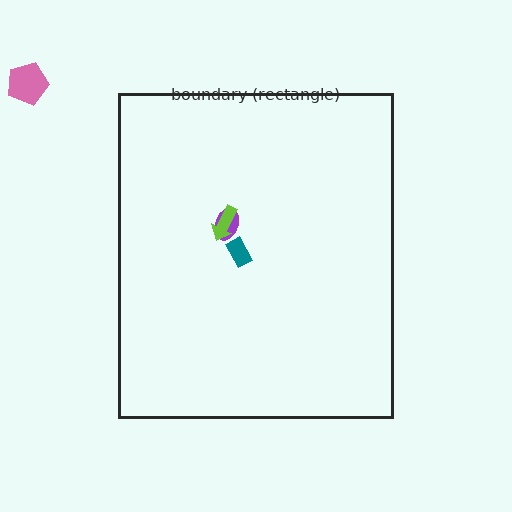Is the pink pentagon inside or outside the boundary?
Outside.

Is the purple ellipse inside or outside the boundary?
Inside.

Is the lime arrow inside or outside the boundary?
Inside.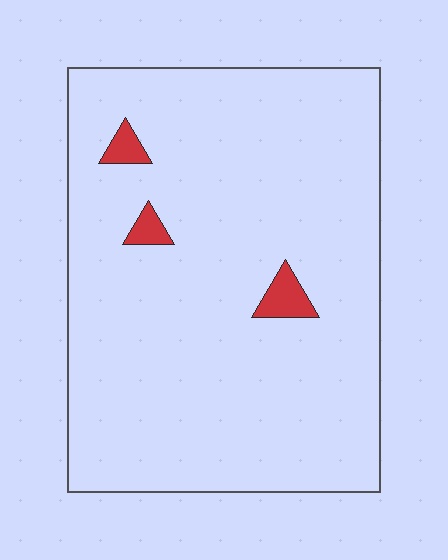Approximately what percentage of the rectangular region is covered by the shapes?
Approximately 5%.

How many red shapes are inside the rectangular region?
3.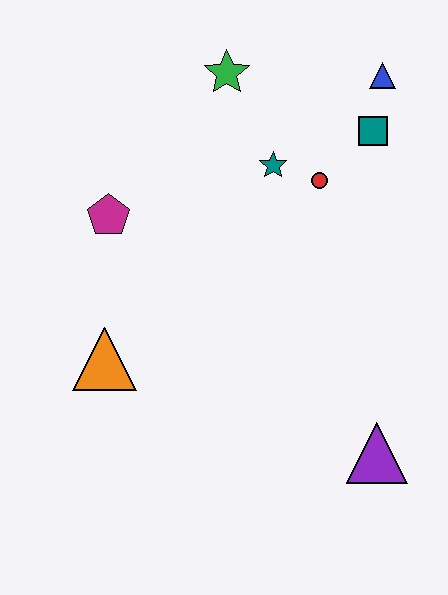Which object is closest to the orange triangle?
The magenta pentagon is closest to the orange triangle.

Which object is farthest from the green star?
The purple triangle is farthest from the green star.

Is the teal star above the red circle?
Yes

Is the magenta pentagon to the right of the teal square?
No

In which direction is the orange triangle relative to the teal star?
The orange triangle is below the teal star.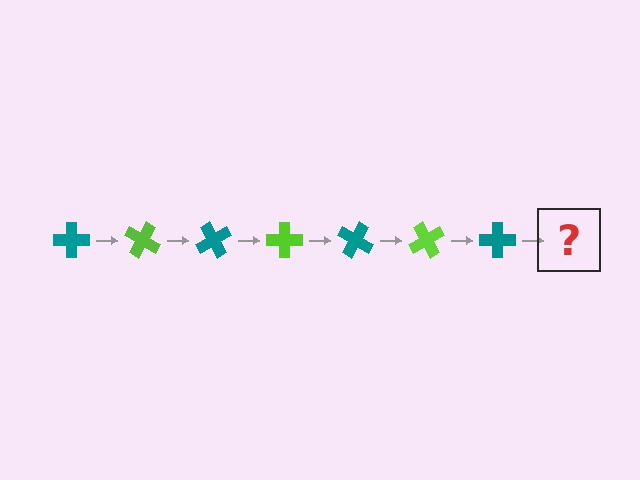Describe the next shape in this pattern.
It should be a lime cross, rotated 210 degrees from the start.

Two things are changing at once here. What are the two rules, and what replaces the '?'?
The two rules are that it rotates 30 degrees each step and the color cycles through teal and lime. The '?' should be a lime cross, rotated 210 degrees from the start.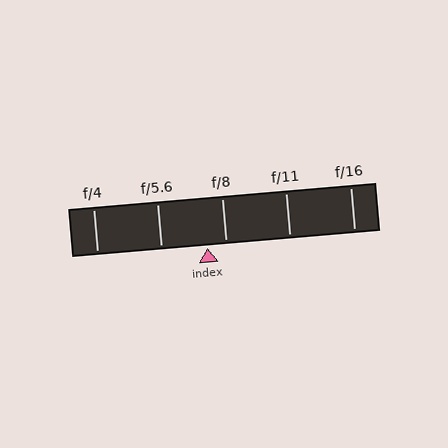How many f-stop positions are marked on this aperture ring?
There are 5 f-stop positions marked.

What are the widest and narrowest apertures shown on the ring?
The widest aperture shown is f/4 and the narrowest is f/16.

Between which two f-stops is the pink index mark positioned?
The index mark is between f/5.6 and f/8.